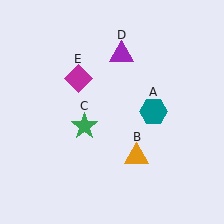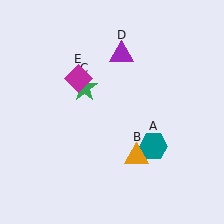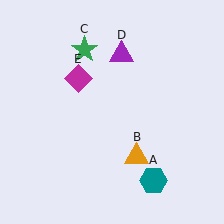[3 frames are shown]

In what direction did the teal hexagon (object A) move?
The teal hexagon (object A) moved down.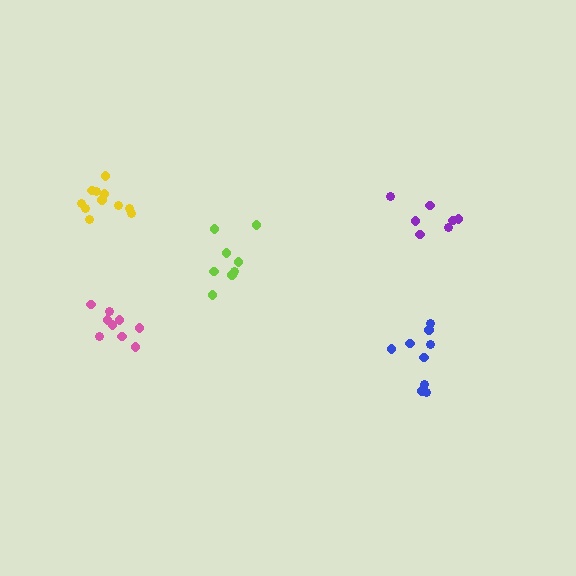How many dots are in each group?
Group 1: 7 dots, Group 2: 11 dots, Group 3: 8 dots, Group 4: 9 dots, Group 5: 9 dots (44 total).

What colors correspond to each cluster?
The clusters are colored: purple, yellow, lime, blue, pink.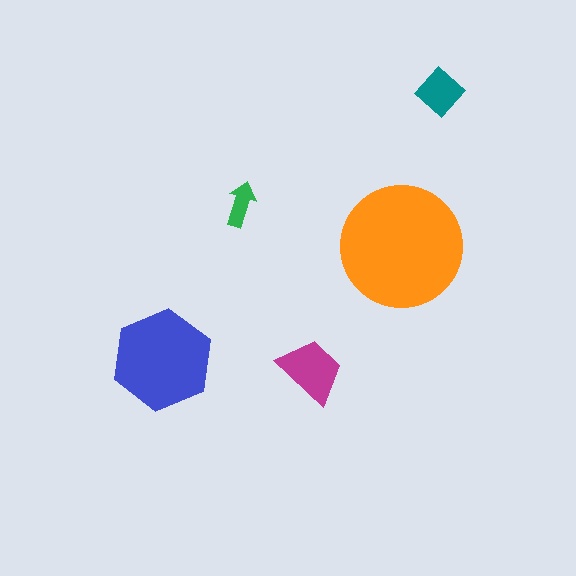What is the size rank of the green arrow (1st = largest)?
5th.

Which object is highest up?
The teal diamond is topmost.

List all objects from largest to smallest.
The orange circle, the blue hexagon, the magenta trapezoid, the teal diamond, the green arrow.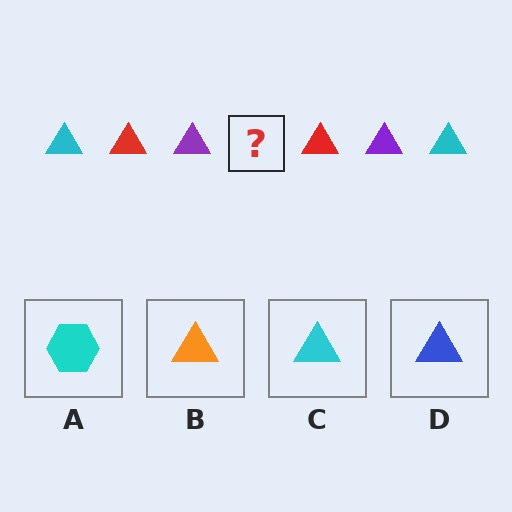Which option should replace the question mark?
Option C.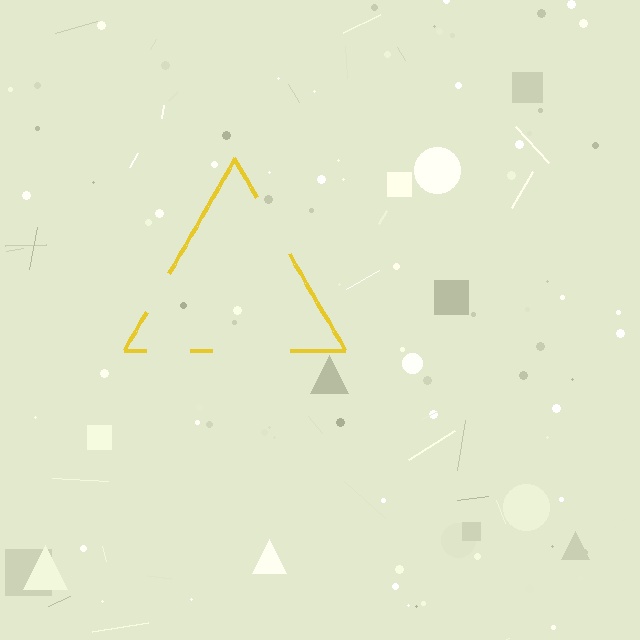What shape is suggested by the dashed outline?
The dashed outline suggests a triangle.